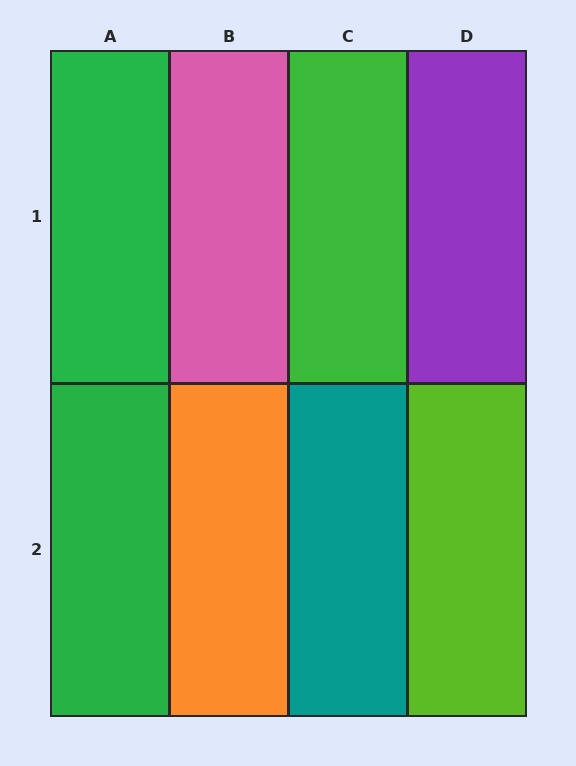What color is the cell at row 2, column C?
Teal.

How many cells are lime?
1 cell is lime.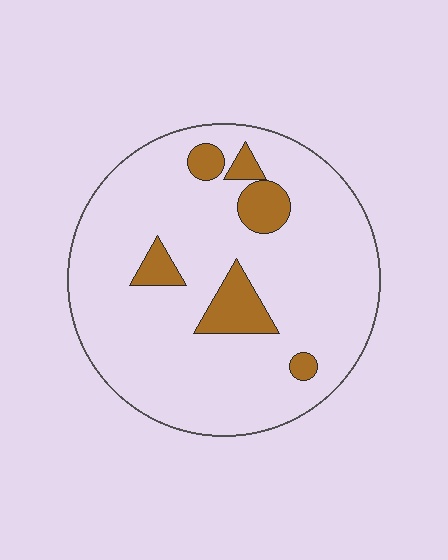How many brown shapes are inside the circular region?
6.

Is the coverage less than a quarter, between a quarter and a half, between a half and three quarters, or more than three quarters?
Less than a quarter.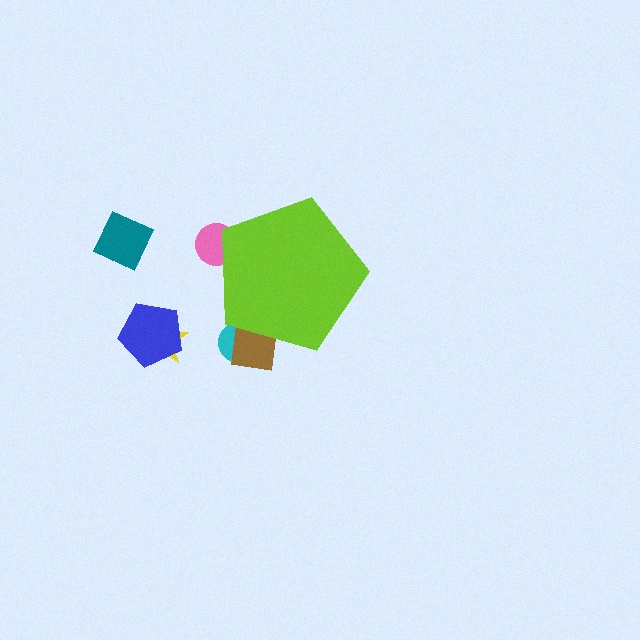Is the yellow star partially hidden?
No, the yellow star is fully visible.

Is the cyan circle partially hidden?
Yes, the cyan circle is partially hidden behind the lime pentagon.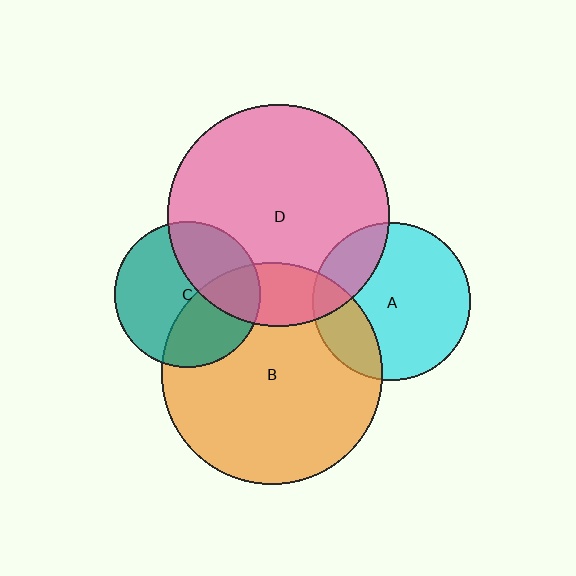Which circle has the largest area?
Circle D (pink).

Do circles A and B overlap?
Yes.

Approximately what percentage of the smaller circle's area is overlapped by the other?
Approximately 20%.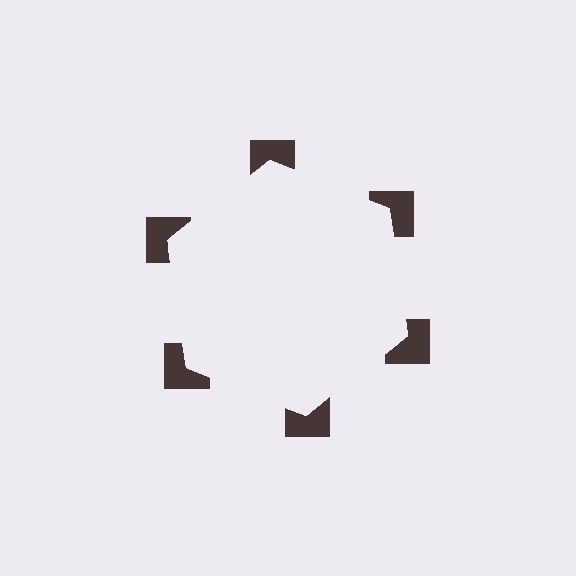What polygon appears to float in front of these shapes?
An illusory hexagon — its edges are inferred from the aligned wedge cuts in the notched squares, not physically drawn.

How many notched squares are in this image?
There are 6 — one at each vertex of the illusory hexagon.